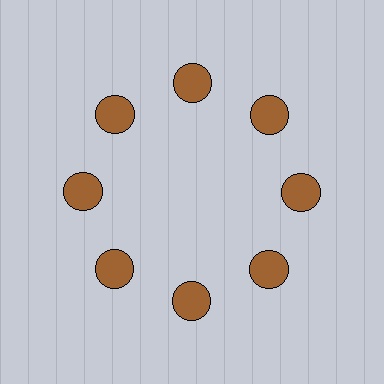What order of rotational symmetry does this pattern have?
This pattern has 8-fold rotational symmetry.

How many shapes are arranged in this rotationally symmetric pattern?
There are 8 shapes, arranged in 8 groups of 1.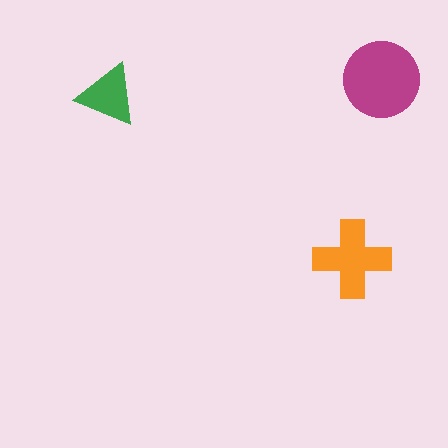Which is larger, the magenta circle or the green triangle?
The magenta circle.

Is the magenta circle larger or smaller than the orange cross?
Larger.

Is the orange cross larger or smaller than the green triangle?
Larger.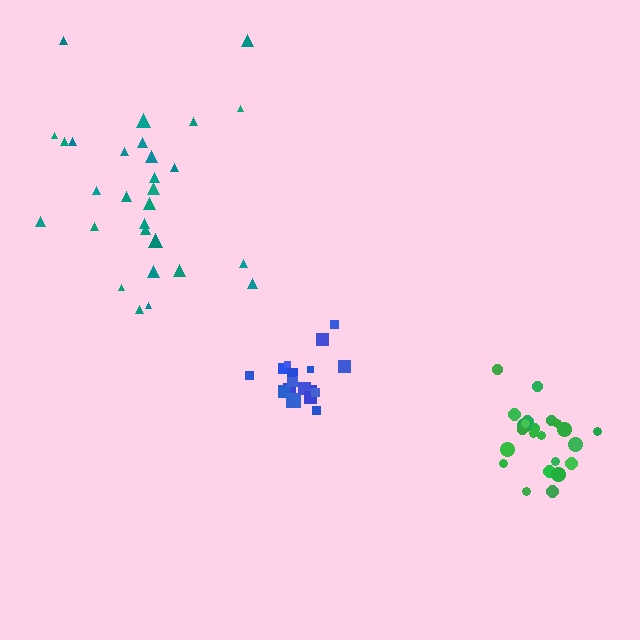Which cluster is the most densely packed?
Blue.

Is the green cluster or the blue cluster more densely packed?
Blue.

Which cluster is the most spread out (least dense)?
Teal.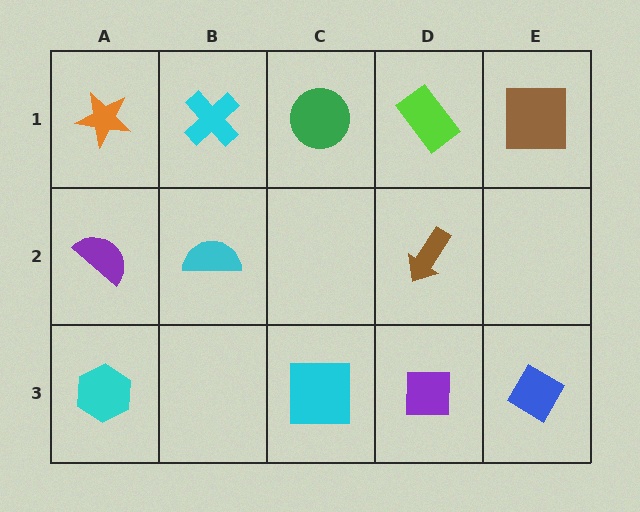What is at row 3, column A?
A cyan hexagon.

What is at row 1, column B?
A cyan cross.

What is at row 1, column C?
A green circle.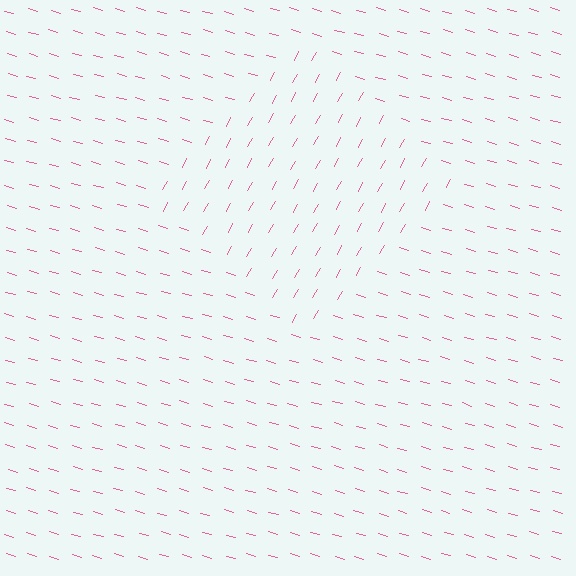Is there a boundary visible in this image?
Yes, there is a texture boundary formed by a change in line orientation.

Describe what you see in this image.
The image is filled with small pink line segments. A diamond region in the image has lines oriented differently from the surrounding lines, creating a visible texture boundary.